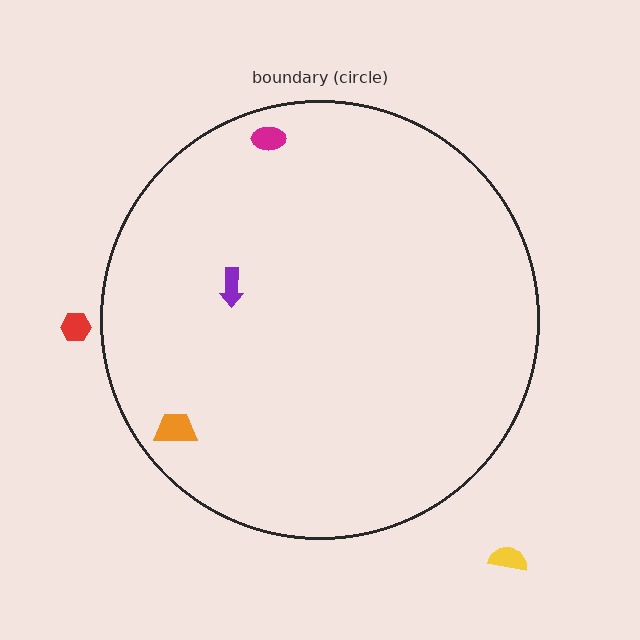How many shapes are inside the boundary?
3 inside, 2 outside.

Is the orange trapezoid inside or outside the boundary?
Inside.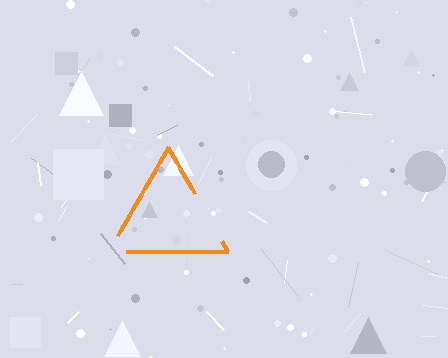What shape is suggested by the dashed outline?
The dashed outline suggests a triangle.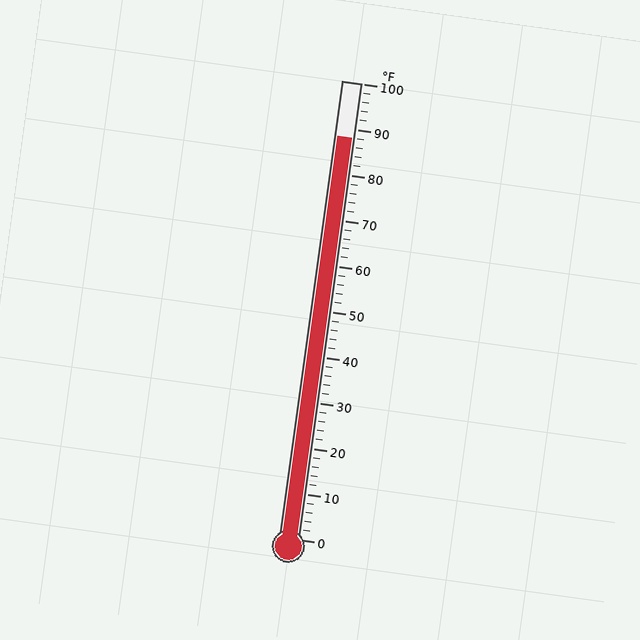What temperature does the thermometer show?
The thermometer shows approximately 88°F.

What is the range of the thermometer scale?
The thermometer scale ranges from 0°F to 100°F.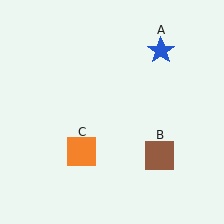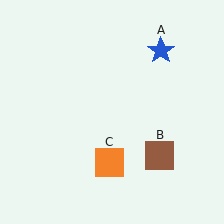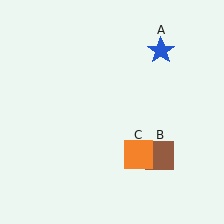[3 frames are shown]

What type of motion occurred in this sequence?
The orange square (object C) rotated counterclockwise around the center of the scene.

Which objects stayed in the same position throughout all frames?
Blue star (object A) and brown square (object B) remained stationary.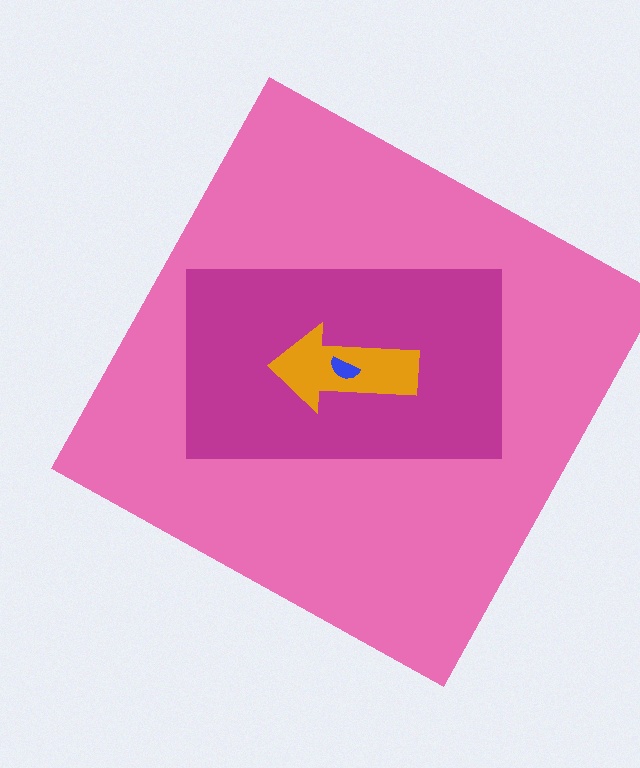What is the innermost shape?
The blue semicircle.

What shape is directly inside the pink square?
The magenta rectangle.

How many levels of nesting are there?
4.